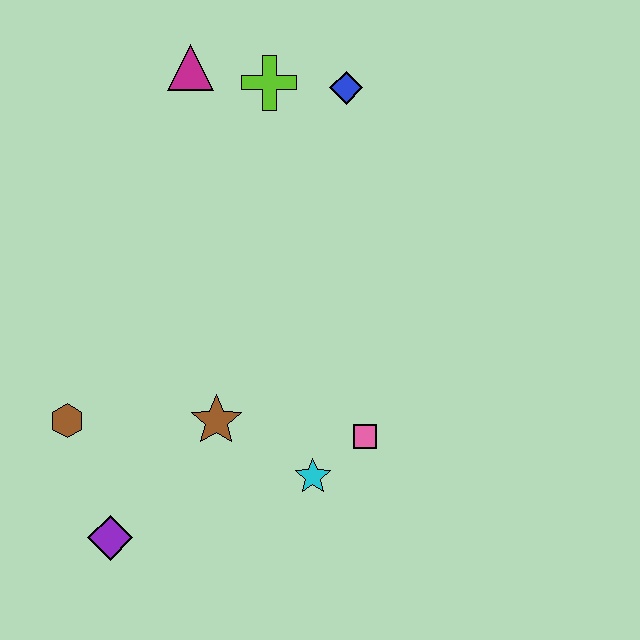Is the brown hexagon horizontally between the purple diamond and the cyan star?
No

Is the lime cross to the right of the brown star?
Yes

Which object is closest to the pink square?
The cyan star is closest to the pink square.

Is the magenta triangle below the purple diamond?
No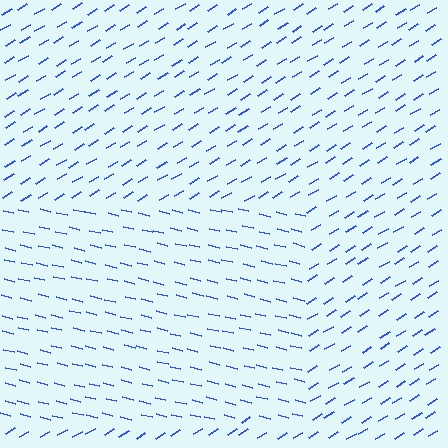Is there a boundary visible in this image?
Yes, there is a texture boundary formed by a change in line orientation.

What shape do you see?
I see a rectangle.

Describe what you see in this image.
The image is filled with small blue line segments. A rectangle region in the image has lines oriented differently from the surrounding lines, creating a visible texture boundary.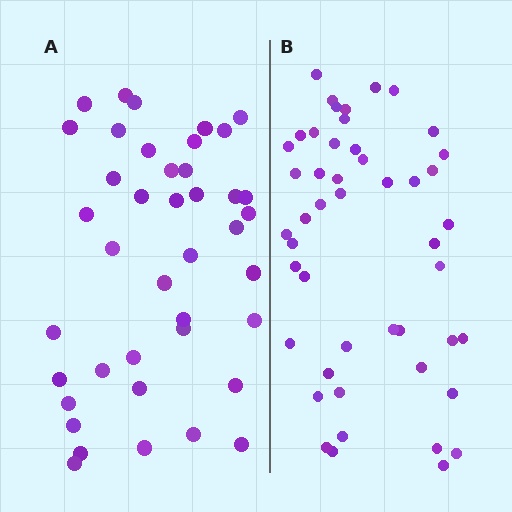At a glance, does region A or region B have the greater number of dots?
Region B (the right region) has more dots.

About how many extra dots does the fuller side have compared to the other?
Region B has roughly 8 or so more dots than region A.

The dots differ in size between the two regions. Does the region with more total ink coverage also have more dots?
No. Region A has more total ink coverage because its dots are larger, but region B actually contains more individual dots. Total area can be misleading — the number of items is what matters here.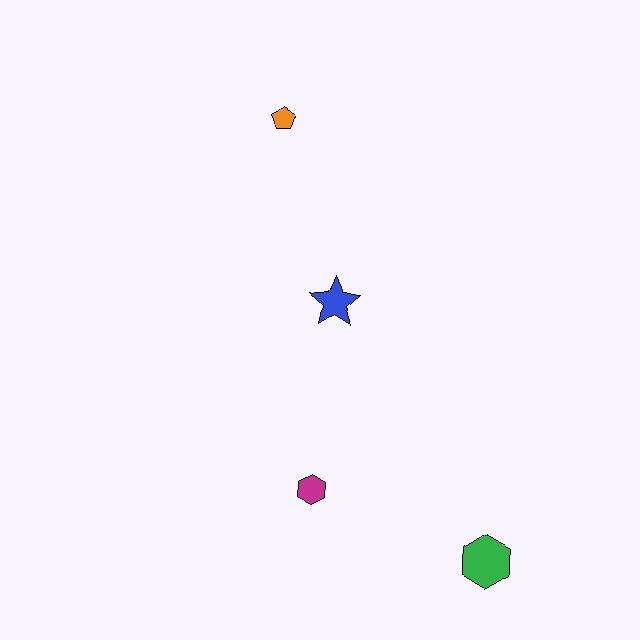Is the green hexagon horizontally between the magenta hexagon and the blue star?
No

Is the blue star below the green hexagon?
No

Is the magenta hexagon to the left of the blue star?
Yes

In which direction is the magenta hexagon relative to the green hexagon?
The magenta hexagon is to the left of the green hexagon.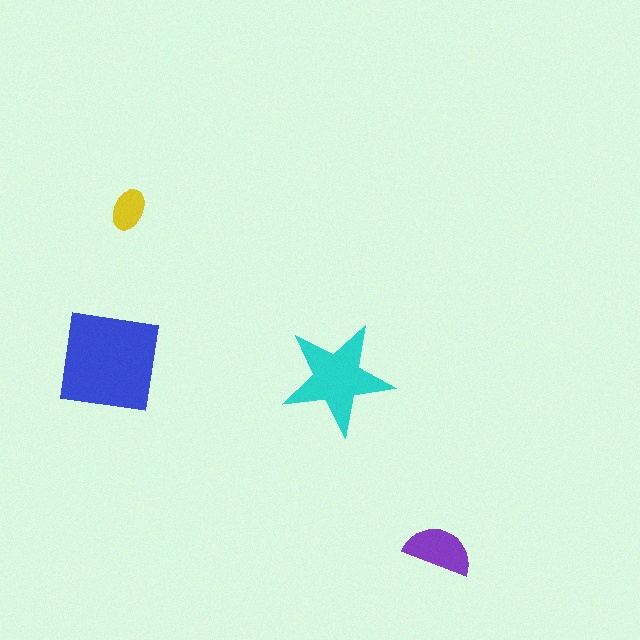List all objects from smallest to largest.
The yellow ellipse, the purple semicircle, the cyan star, the blue square.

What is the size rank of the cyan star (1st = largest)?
2nd.